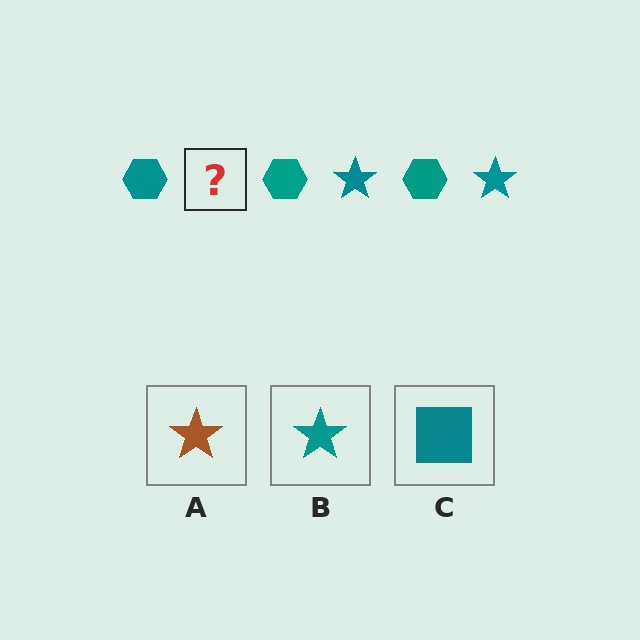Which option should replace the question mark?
Option B.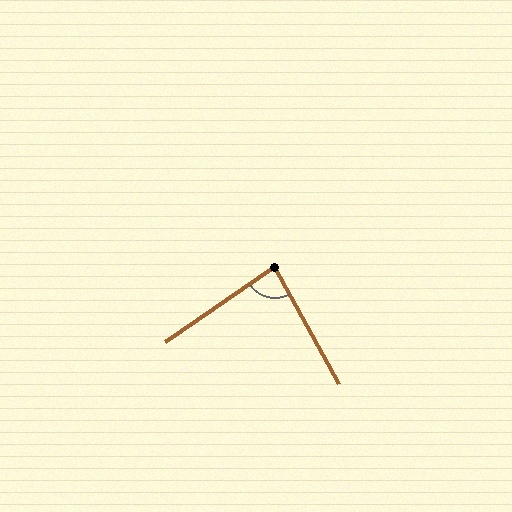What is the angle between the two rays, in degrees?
Approximately 84 degrees.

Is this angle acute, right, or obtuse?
It is acute.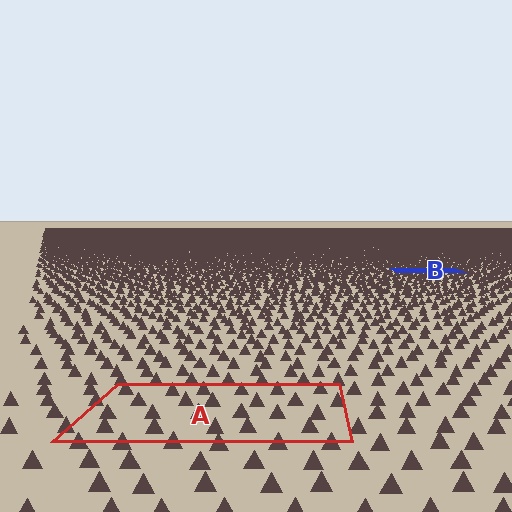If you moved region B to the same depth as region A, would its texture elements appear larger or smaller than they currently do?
They would appear larger. At a closer depth, the same texture elements are projected at a bigger on-screen size.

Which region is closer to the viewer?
Region A is closer. The texture elements there are larger and more spread out.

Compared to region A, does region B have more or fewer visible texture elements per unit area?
Region B has more texture elements per unit area — they are packed more densely because it is farther away.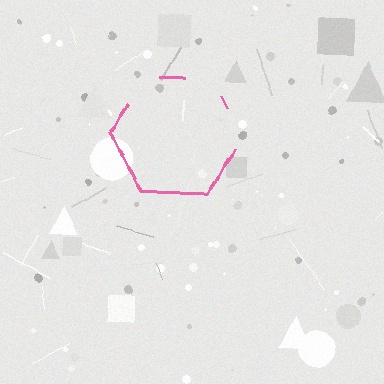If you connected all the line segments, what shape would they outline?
They would outline a hexagon.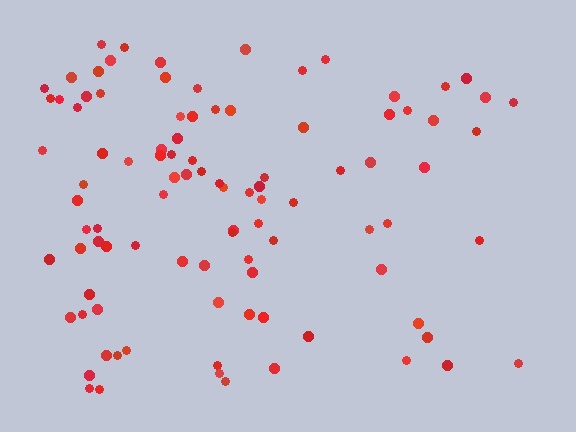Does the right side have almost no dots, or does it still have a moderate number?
Still a moderate number, just noticeably fewer than the left.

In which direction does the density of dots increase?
From right to left, with the left side densest.